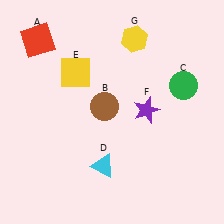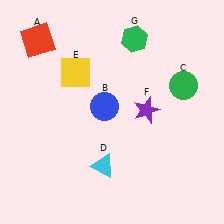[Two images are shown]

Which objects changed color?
B changed from brown to blue. G changed from yellow to green.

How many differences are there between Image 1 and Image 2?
There are 2 differences between the two images.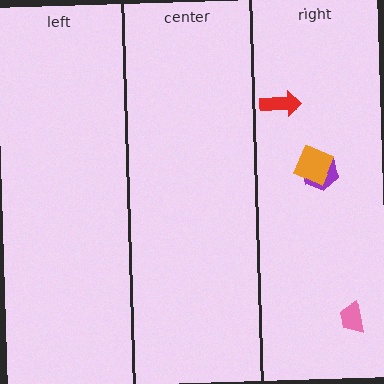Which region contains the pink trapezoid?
The right region.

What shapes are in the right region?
The purple hexagon, the red arrow, the orange diamond, the pink trapezoid.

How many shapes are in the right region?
4.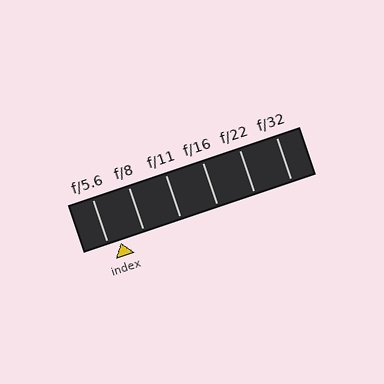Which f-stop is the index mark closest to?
The index mark is closest to f/5.6.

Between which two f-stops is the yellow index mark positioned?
The index mark is between f/5.6 and f/8.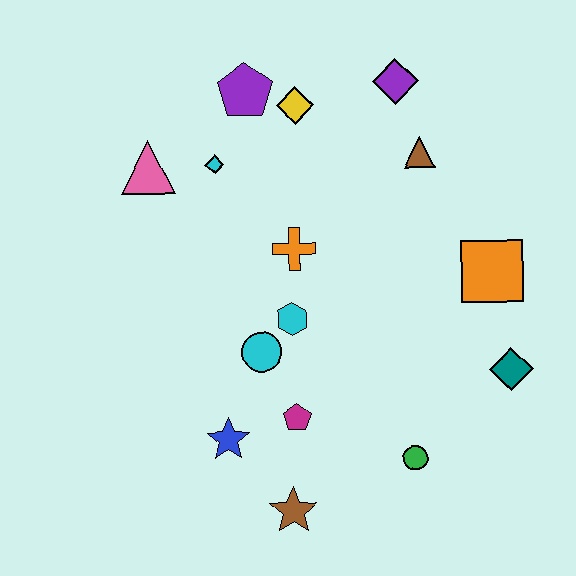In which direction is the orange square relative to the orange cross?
The orange square is to the right of the orange cross.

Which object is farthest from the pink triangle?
The teal diamond is farthest from the pink triangle.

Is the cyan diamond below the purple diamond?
Yes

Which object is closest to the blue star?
The magenta pentagon is closest to the blue star.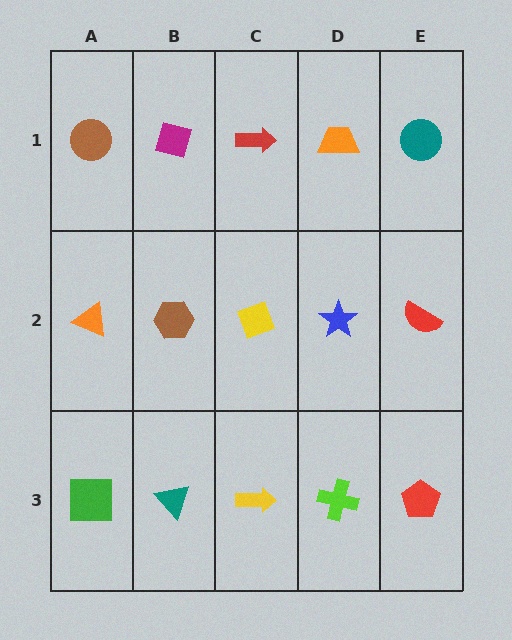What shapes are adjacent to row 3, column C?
A yellow diamond (row 2, column C), a teal triangle (row 3, column B), a lime cross (row 3, column D).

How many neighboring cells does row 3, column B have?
3.